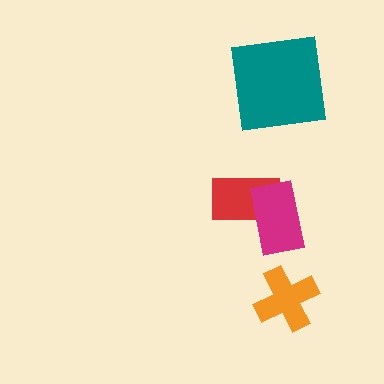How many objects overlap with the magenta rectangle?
1 object overlaps with the magenta rectangle.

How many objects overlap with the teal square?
0 objects overlap with the teal square.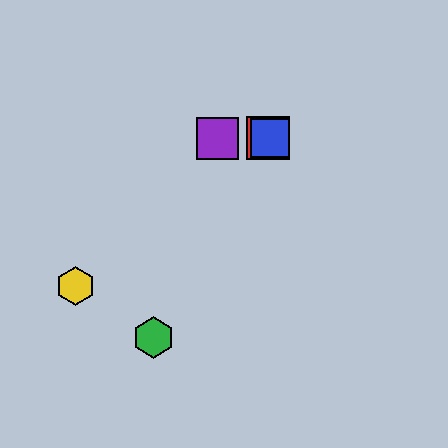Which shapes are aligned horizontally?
The red square, the blue square, the purple square are aligned horizontally.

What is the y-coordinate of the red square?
The red square is at y≈138.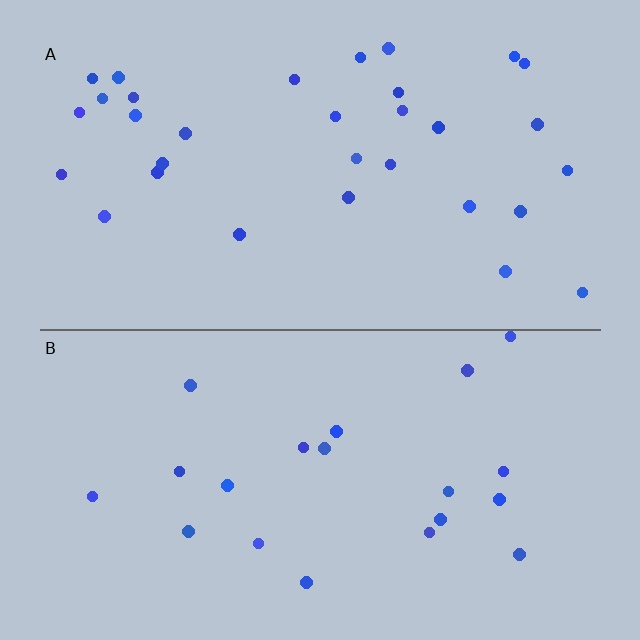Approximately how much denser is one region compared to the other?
Approximately 1.6× — region A over region B.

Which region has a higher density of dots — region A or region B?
A (the top).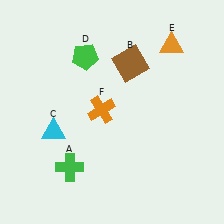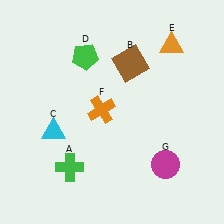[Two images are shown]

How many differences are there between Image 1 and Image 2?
There is 1 difference between the two images.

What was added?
A magenta circle (G) was added in Image 2.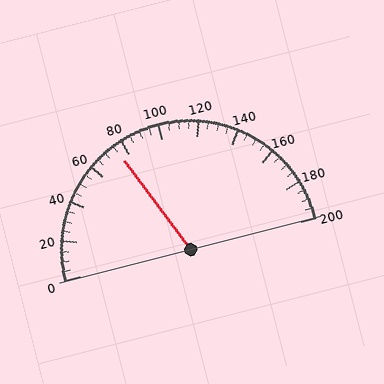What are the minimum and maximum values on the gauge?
The gauge ranges from 0 to 200.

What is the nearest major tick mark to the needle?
The nearest major tick mark is 80.